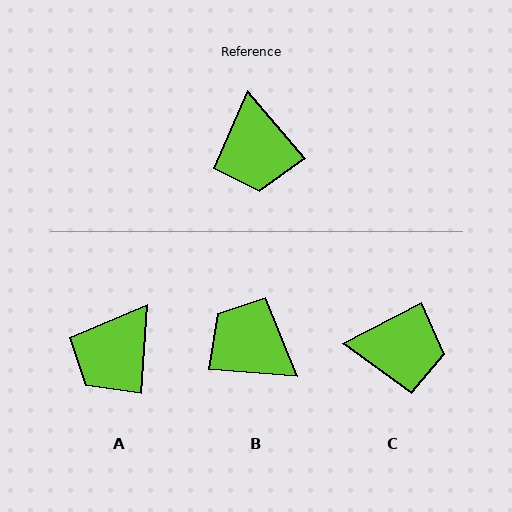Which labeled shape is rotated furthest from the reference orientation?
B, about 134 degrees away.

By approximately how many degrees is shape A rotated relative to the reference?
Approximately 44 degrees clockwise.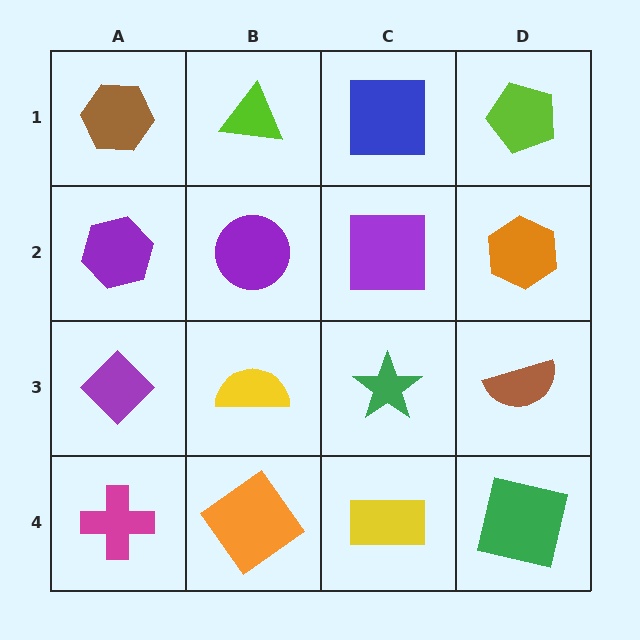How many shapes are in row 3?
4 shapes.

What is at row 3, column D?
A brown semicircle.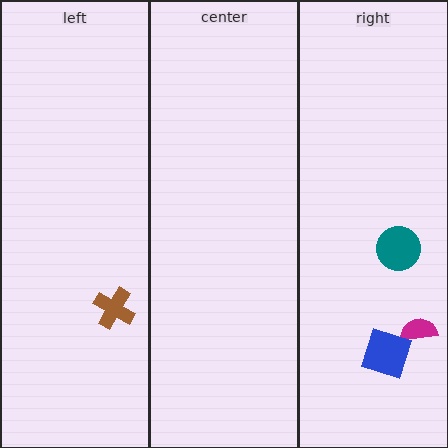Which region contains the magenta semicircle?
The right region.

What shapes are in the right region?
The teal circle, the magenta semicircle, the blue square.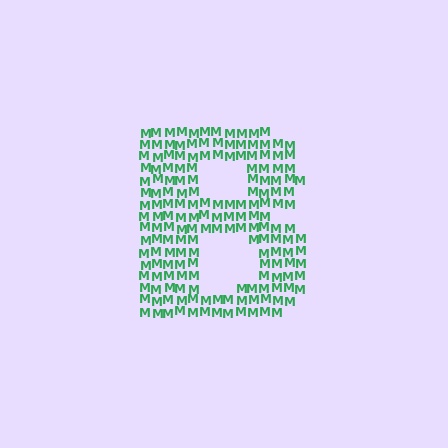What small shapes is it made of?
It is made of small letter M's.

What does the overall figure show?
The overall figure shows the letter B.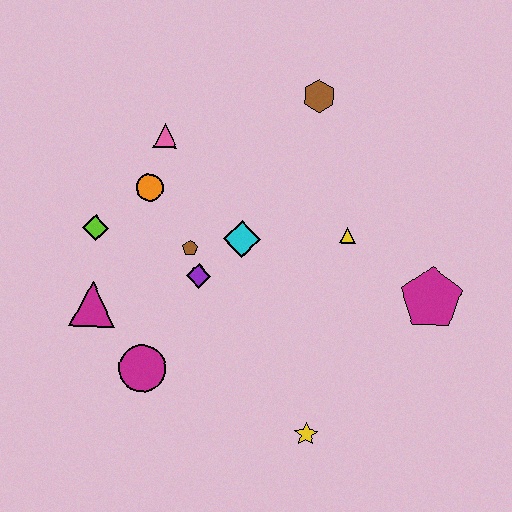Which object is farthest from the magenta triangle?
The magenta pentagon is farthest from the magenta triangle.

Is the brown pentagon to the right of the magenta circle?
Yes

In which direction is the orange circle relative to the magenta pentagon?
The orange circle is to the left of the magenta pentagon.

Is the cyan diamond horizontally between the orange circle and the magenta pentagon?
Yes